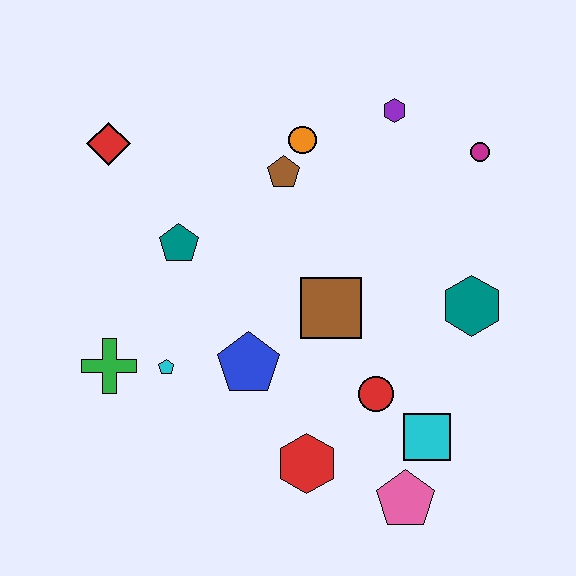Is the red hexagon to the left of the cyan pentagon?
No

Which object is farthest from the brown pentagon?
The pink pentagon is farthest from the brown pentagon.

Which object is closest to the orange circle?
The brown pentagon is closest to the orange circle.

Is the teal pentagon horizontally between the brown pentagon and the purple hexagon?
No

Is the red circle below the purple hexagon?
Yes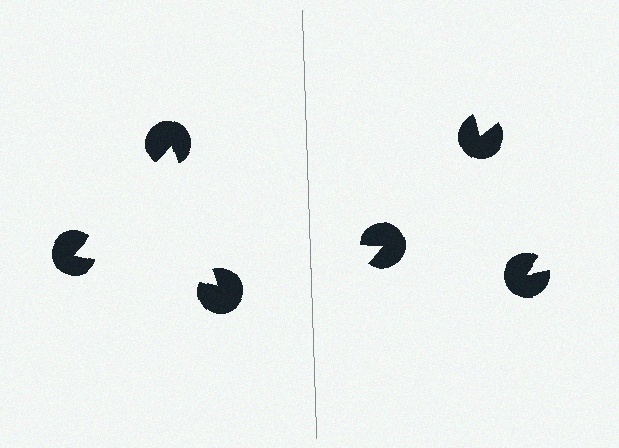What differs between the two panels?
The pac-man discs are positioned identically on both sides; only the wedge orientations differ. On the left they align to a triangle; on the right they are misaligned.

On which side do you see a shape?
An illusory triangle appears on the left side. On the right side the wedge cuts are rotated, so no coherent shape forms.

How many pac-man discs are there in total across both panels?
6 — 3 on each side.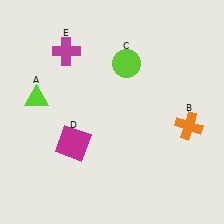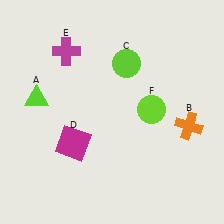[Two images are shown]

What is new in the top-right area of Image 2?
A lime circle (F) was added in the top-right area of Image 2.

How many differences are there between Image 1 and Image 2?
There is 1 difference between the two images.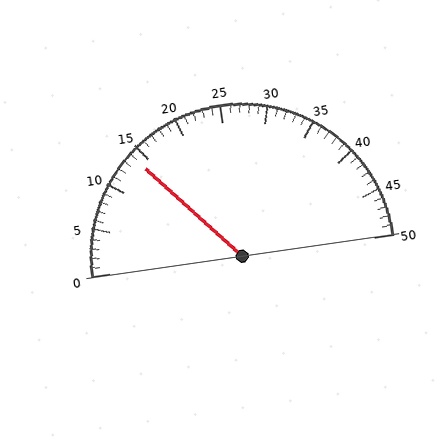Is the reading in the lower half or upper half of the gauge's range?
The reading is in the lower half of the range (0 to 50).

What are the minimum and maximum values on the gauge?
The gauge ranges from 0 to 50.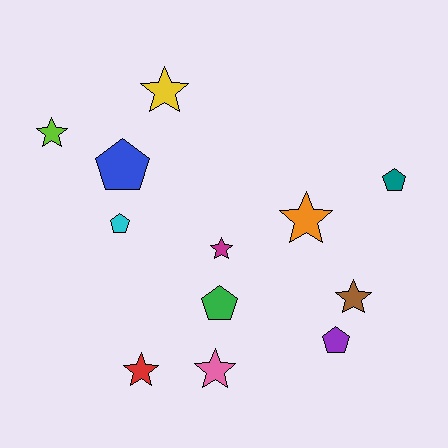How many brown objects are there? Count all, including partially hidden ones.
There is 1 brown object.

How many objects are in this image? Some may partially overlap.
There are 12 objects.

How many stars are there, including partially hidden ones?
There are 7 stars.